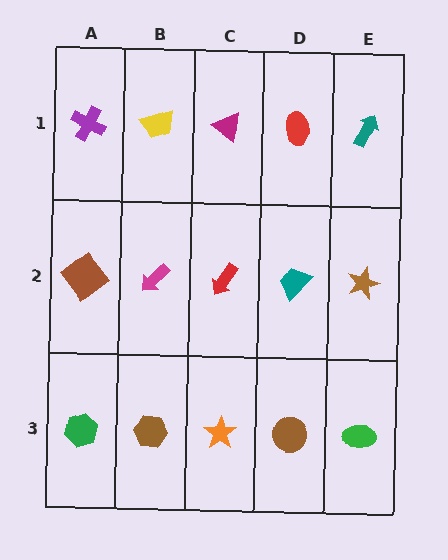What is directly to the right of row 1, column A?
A yellow trapezoid.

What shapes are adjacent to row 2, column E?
A teal arrow (row 1, column E), a green ellipse (row 3, column E), a teal trapezoid (row 2, column D).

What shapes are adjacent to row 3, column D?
A teal trapezoid (row 2, column D), an orange star (row 3, column C), a green ellipse (row 3, column E).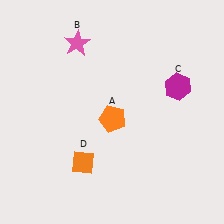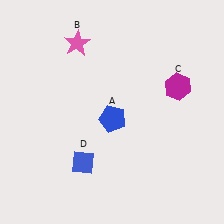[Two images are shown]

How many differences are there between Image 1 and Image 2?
There are 2 differences between the two images.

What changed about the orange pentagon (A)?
In Image 1, A is orange. In Image 2, it changed to blue.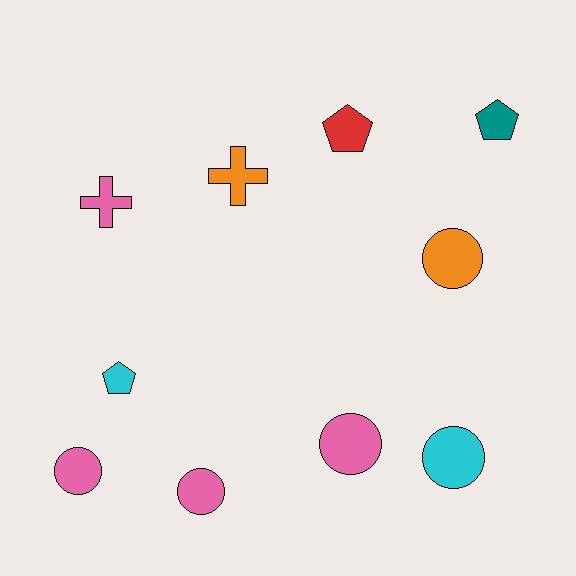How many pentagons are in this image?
There are 3 pentagons.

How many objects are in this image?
There are 10 objects.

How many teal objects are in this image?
There is 1 teal object.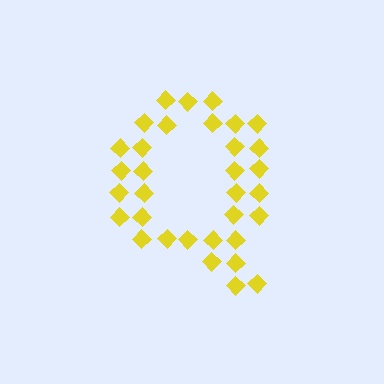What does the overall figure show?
The overall figure shows the letter Q.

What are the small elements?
The small elements are diamonds.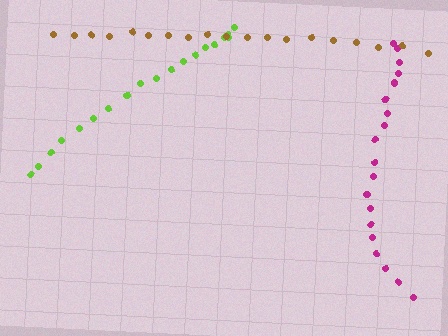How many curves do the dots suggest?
There are 3 distinct paths.